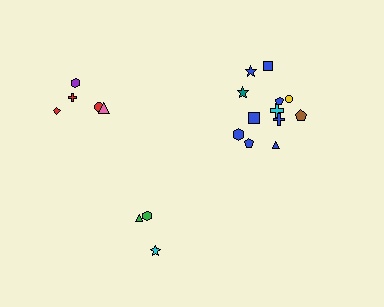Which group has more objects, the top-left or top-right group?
The top-right group.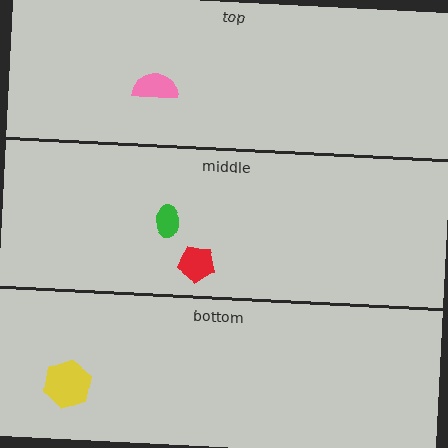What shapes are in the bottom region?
The yellow hexagon.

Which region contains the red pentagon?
The middle region.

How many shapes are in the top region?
1.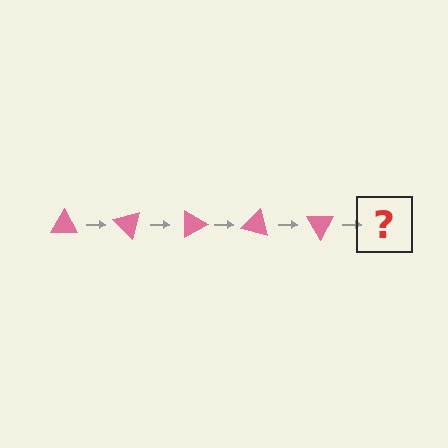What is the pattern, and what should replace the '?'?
The pattern is that the triangle rotates 45 degrees each step. The '?' should be a pink triangle rotated 225 degrees.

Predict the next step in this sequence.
The next step is a pink triangle rotated 225 degrees.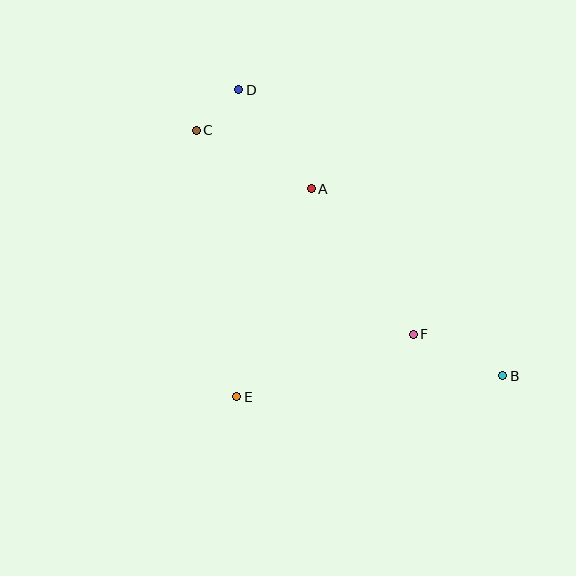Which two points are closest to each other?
Points C and D are closest to each other.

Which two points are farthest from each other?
Points B and C are farthest from each other.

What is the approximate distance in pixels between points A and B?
The distance between A and B is approximately 268 pixels.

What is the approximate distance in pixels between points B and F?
The distance between B and F is approximately 99 pixels.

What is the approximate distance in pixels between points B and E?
The distance between B and E is approximately 267 pixels.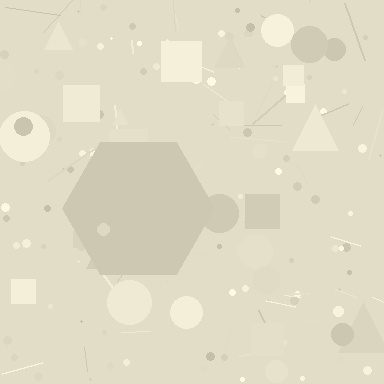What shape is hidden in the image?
A hexagon is hidden in the image.